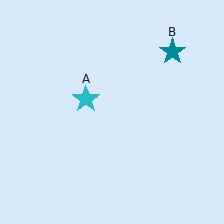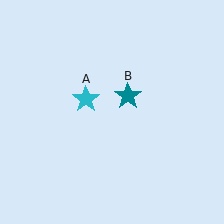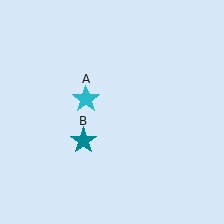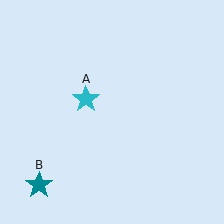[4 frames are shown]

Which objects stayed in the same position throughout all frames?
Cyan star (object A) remained stationary.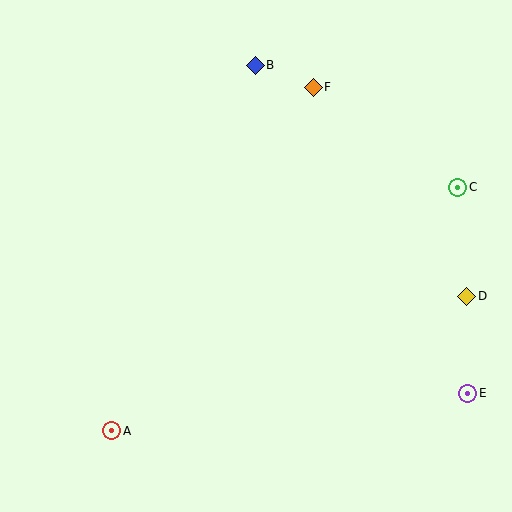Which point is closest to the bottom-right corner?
Point E is closest to the bottom-right corner.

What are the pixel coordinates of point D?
Point D is at (467, 296).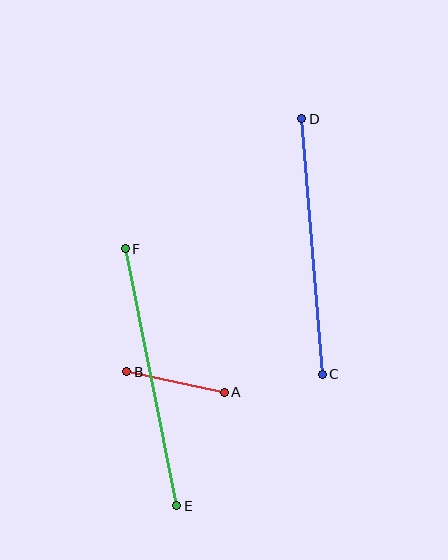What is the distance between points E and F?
The distance is approximately 262 pixels.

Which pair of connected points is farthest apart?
Points E and F are farthest apart.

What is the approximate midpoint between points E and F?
The midpoint is at approximately (151, 377) pixels.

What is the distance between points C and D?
The distance is approximately 257 pixels.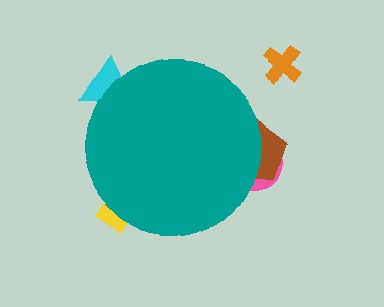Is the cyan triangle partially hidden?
Yes, the cyan triangle is partially hidden behind the teal circle.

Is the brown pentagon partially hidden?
Yes, the brown pentagon is partially hidden behind the teal circle.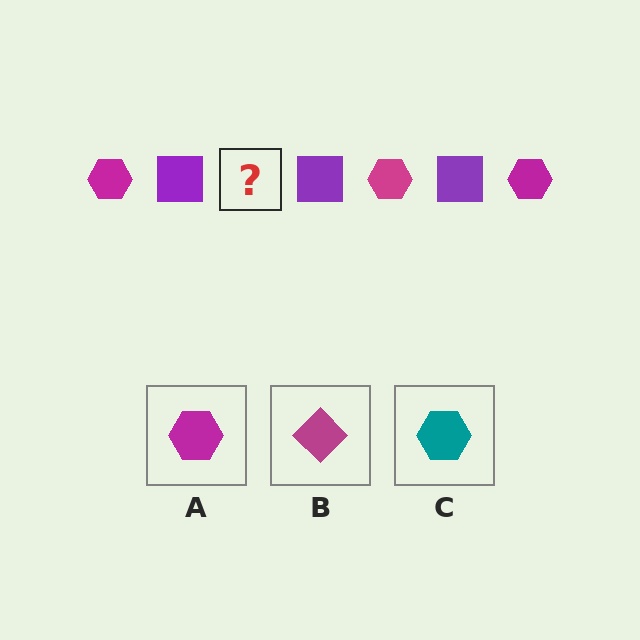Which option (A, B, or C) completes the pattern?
A.